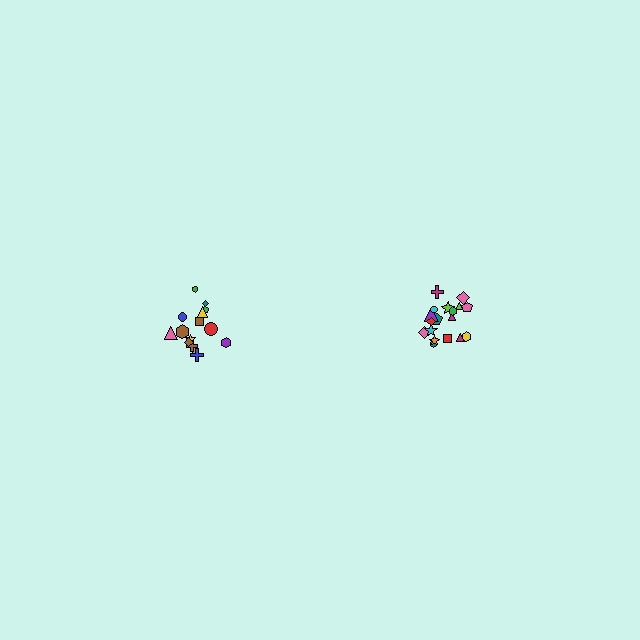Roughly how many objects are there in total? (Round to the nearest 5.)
Roughly 35 objects in total.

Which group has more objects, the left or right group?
The right group.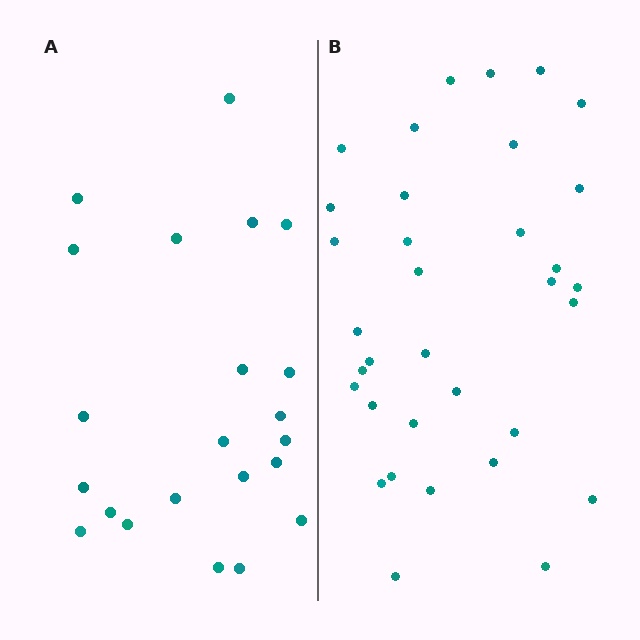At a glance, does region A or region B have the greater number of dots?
Region B (the right region) has more dots.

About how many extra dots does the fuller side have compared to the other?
Region B has roughly 12 or so more dots than region A.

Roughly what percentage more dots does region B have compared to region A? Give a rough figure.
About 55% more.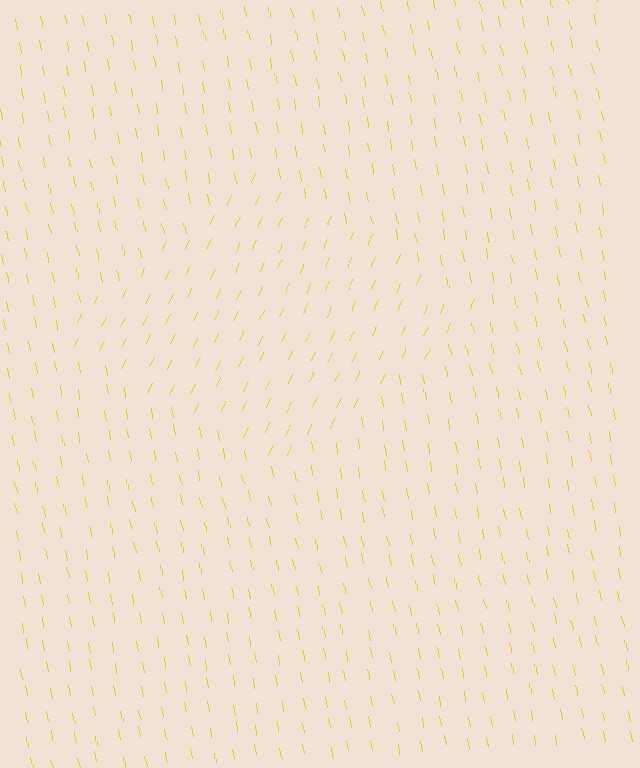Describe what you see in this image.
The image is filled with small yellow line segments. A diamond region in the image has lines oriented differently from the surrounding lines, creating a visible texture boundary.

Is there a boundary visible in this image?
Yes, there is a texture boundary formed by a change in line orientation.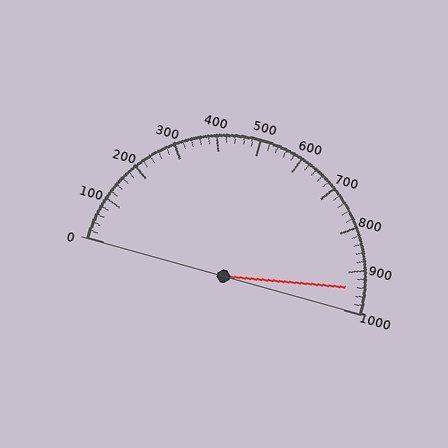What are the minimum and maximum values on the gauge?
The gauge ranges from 0 to 1000.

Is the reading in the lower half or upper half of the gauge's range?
The reading is in the upper half of the range (0 to 1000).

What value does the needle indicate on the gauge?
The needle indicates approximately 940.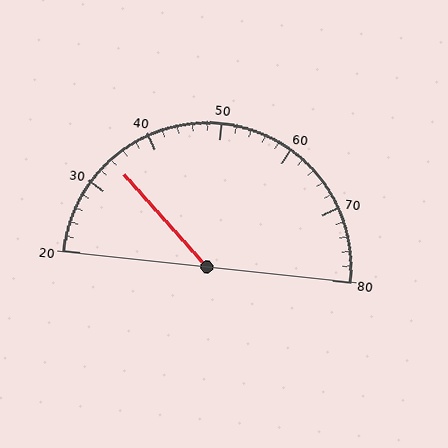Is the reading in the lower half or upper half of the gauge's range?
The reading is in the lower half of the range (20 to 80).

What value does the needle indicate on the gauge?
The needle indicates approximately 34.